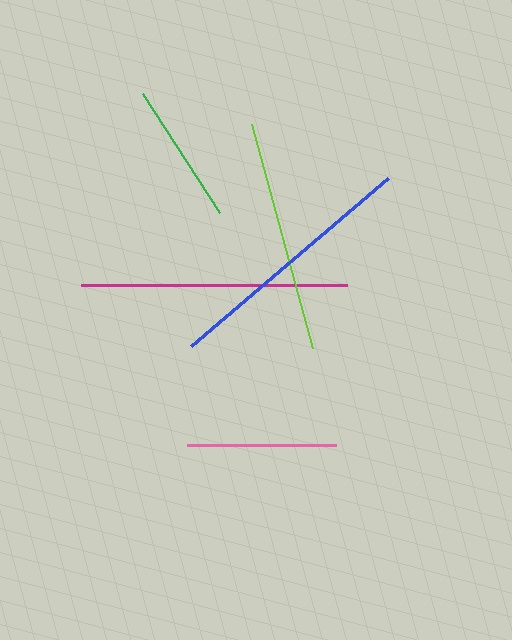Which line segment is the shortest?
The green line is the shortest at approximately 142 pixels.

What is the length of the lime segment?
The lime segment is approximately 232 pixels long.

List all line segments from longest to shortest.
From longest to shortest: magenta, blue, lime, pink, green.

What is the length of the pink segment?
The pink segment is approximately 149 pixels long.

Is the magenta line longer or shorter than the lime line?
The magenta line is longer than the lime line.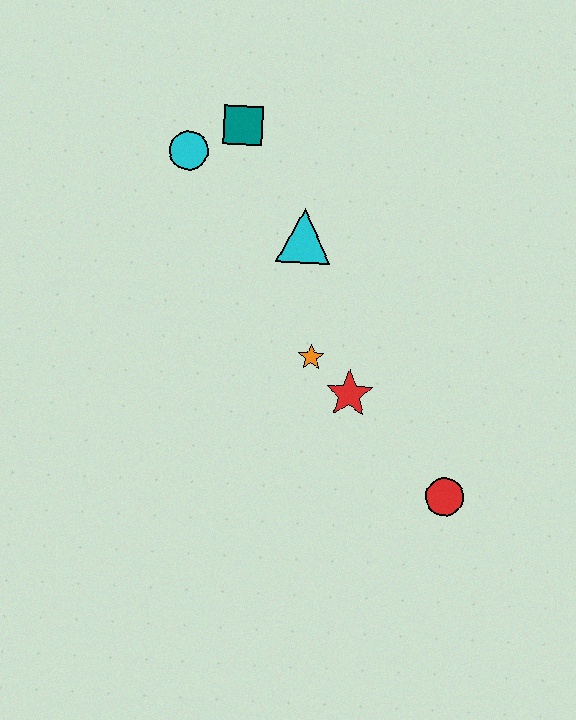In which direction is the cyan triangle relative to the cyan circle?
The cyan triangle is to the right of the cyan circle.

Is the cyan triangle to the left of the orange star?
Yes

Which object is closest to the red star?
The orange star is closest to the red star.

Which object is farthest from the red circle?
The cyan circle is farthest from the red circle.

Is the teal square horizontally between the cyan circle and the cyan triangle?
Yes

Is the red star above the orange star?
No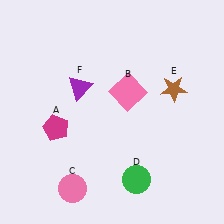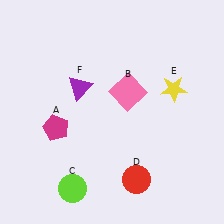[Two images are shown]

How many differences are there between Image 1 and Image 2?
There are 3 differences between the two images.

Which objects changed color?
C changed from pink to lime. D changed from green to red. E changed from brown to yellow.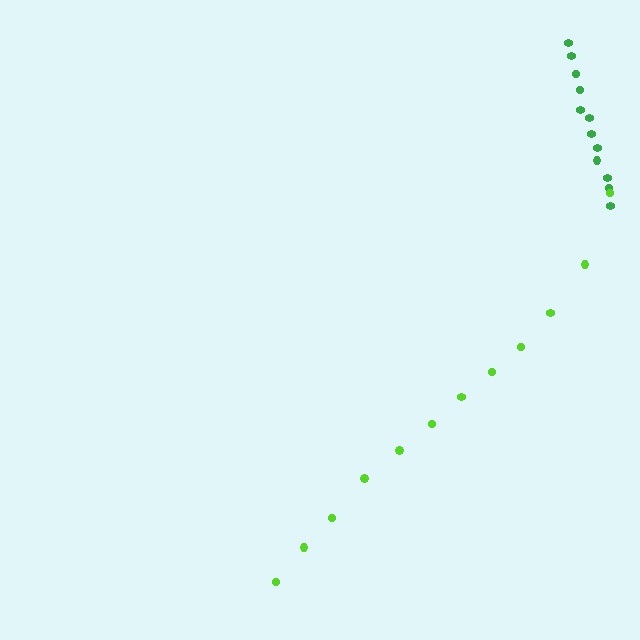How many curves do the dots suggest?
There are 2 distinct paths.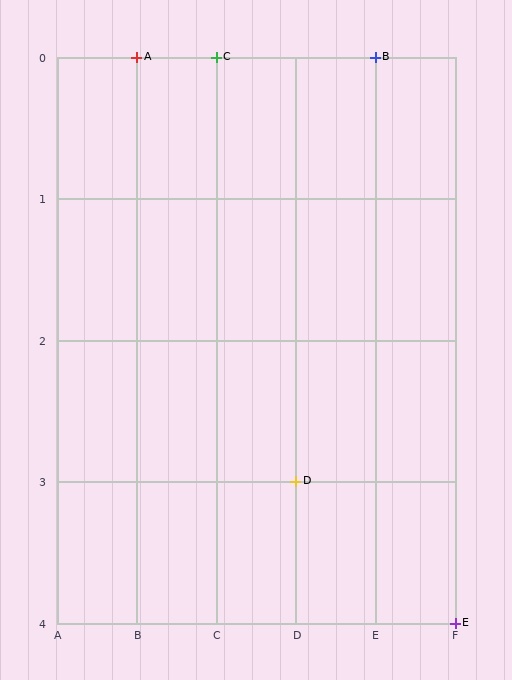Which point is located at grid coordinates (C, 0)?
Point C is at (C, 0).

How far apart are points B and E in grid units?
Points B and E are 1 column and 4 rows apart (about 4.1 grid units diagonally).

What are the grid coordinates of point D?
Point D is at grid coordinates (D, 3).